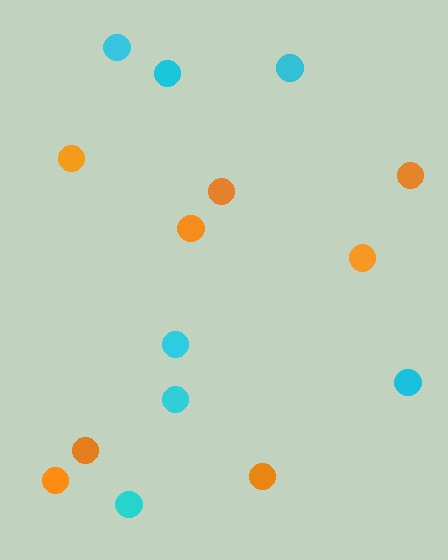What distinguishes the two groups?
There are 2 groups: one group of orange circles (8) and one group of cyan circles (7).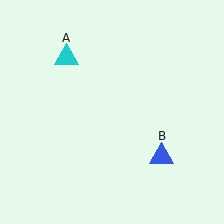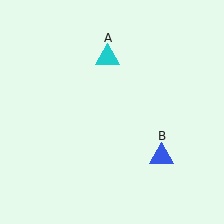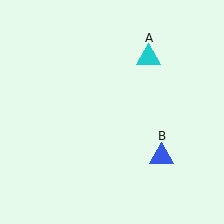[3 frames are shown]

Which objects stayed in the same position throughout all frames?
Blue triangle (object B) remained stationary.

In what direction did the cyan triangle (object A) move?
The cyan triangle (object A) moved right.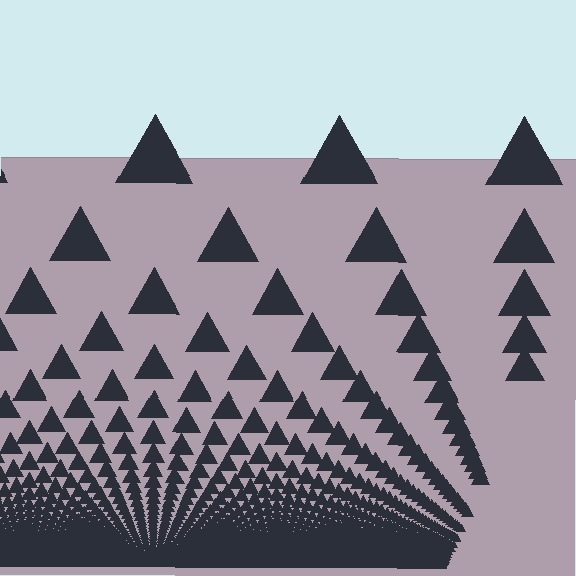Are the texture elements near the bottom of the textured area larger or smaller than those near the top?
Smaller. The gradient is inverted — elements near the bottom are smaller and denser.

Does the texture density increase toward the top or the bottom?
Density increases toward the bottom.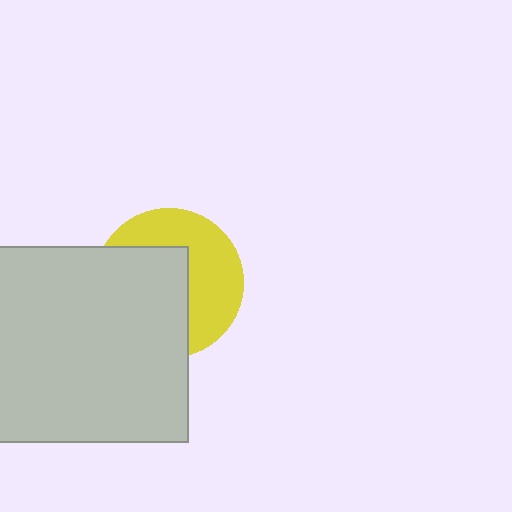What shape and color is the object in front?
The object in front is a light gray square.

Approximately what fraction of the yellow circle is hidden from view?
Roughly 53% of the yellow circle is hidden behind the light gray square.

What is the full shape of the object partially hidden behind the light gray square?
The partially hidden object is a yellow circle.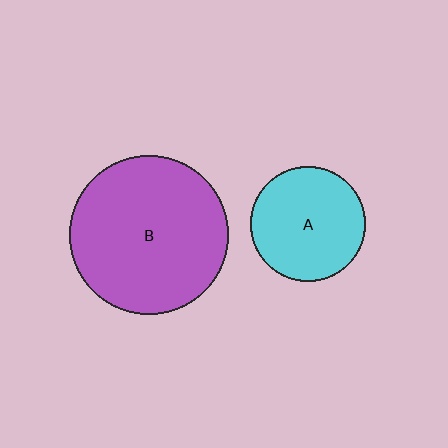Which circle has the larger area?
Circle B (purple).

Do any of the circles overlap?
No, none of the circles overlap.